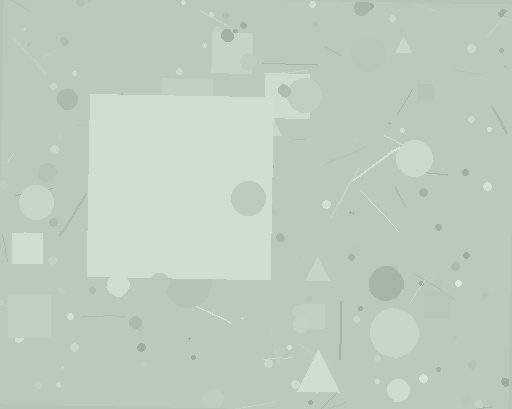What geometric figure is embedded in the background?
A square is embedded in the background.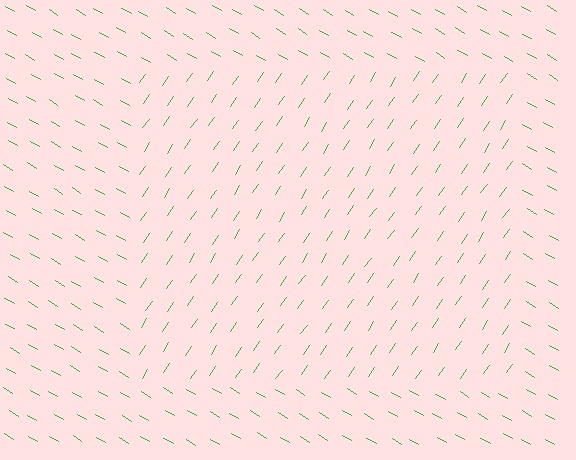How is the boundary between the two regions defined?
The boundary is defined purely by a change in line orientation (approximately 86 degrees difference). All lines are the same color and thickness.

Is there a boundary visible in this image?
Yes, there is a texture boundary formed by a change in line orientation.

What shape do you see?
I see a rectangle.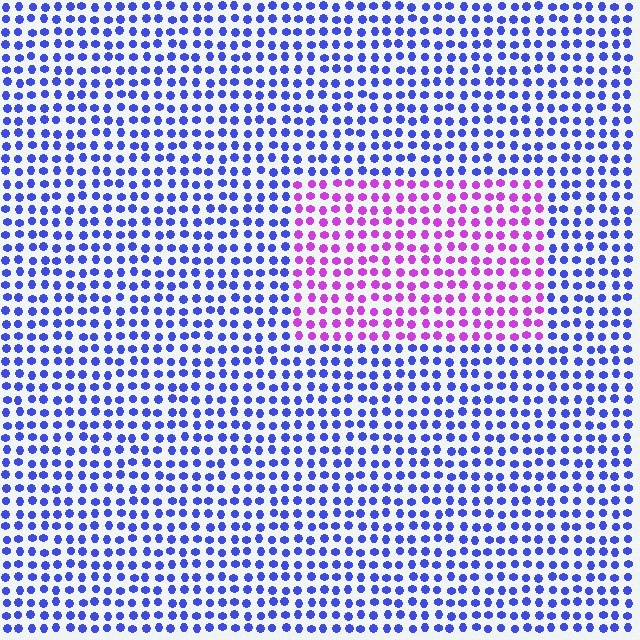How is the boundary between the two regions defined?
The boundary is defined purely by a slight shift in hue (about 59 degrees). Spacing, size, and orientation are identical on both sides.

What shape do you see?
I see a rectangle.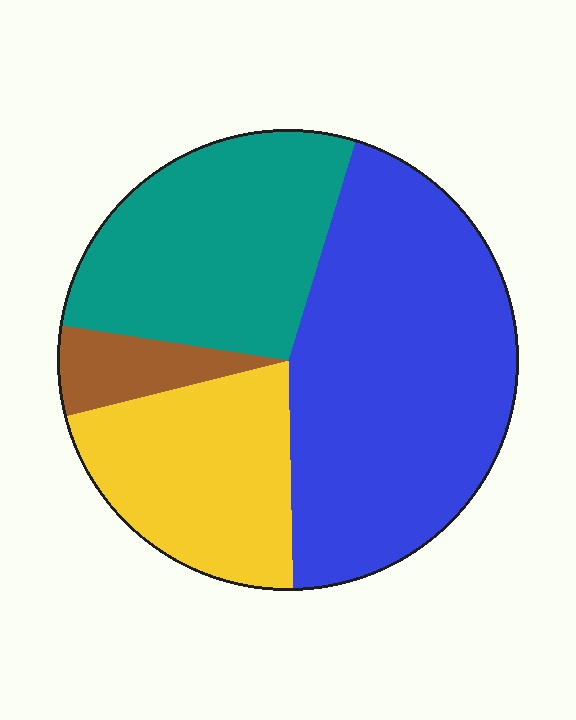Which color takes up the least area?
Brown, at roughly 5%.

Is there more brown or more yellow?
Yellow.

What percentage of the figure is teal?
Teal takes up about one quarter (1/4) of the figure.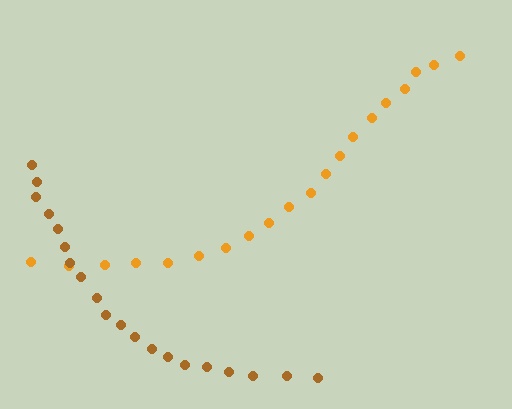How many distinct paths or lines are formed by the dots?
There are 2 distinct paths.